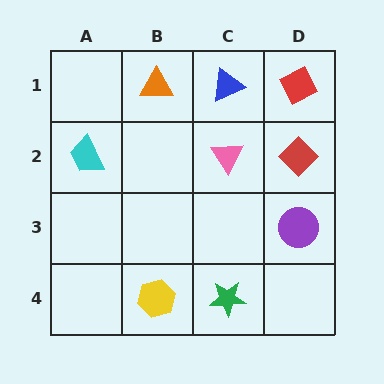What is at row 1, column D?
A red diamond.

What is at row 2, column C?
A pink triangle.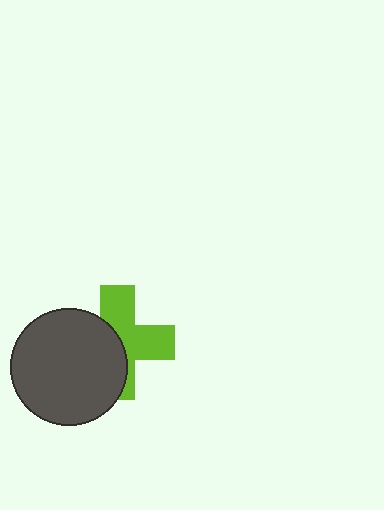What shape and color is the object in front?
The object in front is a dark gray circle.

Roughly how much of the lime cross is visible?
About half of it is visible (roughly 53%).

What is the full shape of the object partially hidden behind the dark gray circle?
The partially hidden object is a lime cross.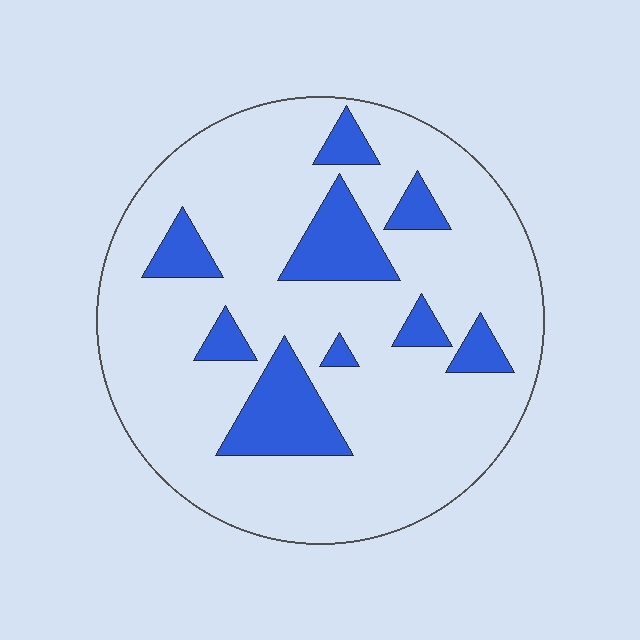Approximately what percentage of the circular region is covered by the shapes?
Approximately 20%.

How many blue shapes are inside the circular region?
9.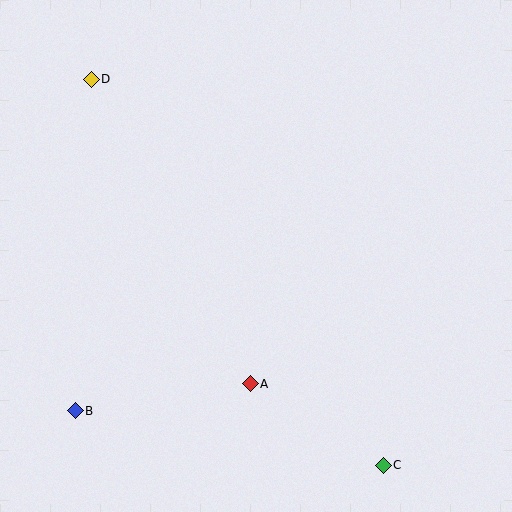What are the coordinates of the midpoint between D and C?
The midpoint between D and C is at (237, 272).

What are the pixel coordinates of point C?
Point C is at (383, 465).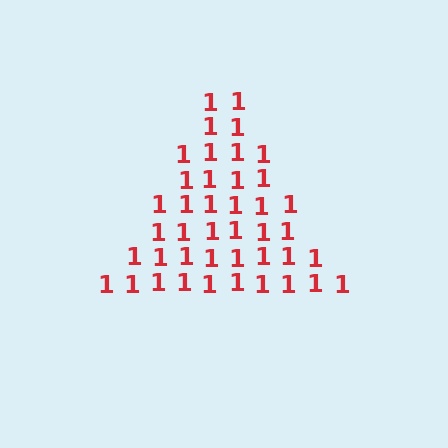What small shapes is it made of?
It is made of small digit 1's.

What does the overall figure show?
The overall figure shows a triangle.